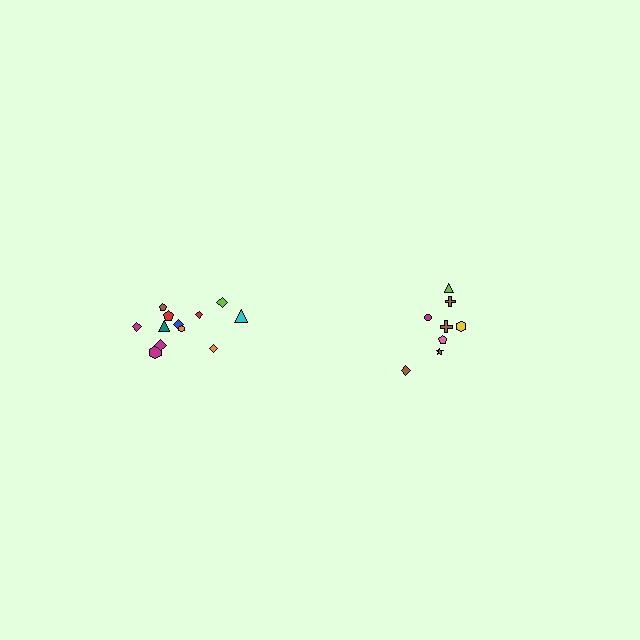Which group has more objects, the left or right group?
The left group.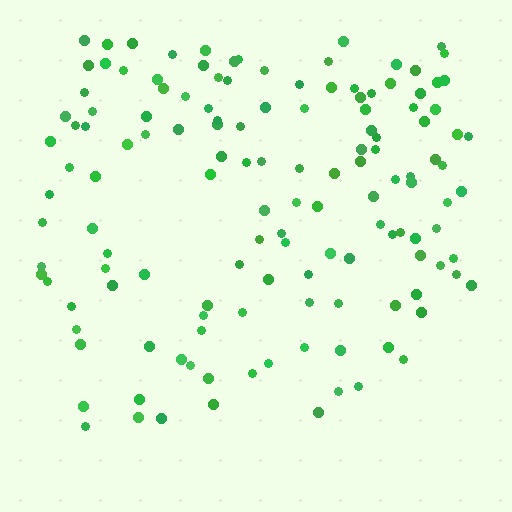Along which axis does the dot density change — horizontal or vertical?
Vertical.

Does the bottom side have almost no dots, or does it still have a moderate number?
Still a moderate number, just noticeably fewer than the top.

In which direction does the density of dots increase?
From bottom to top, with the top side densest.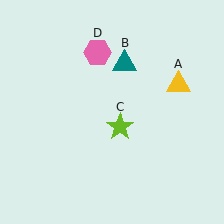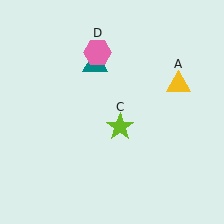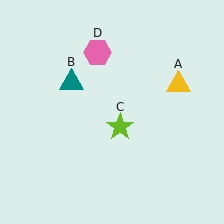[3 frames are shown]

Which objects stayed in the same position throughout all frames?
Yellow triangle (object A) and lime star (object C) and pink hexagon (object D) remained stationary.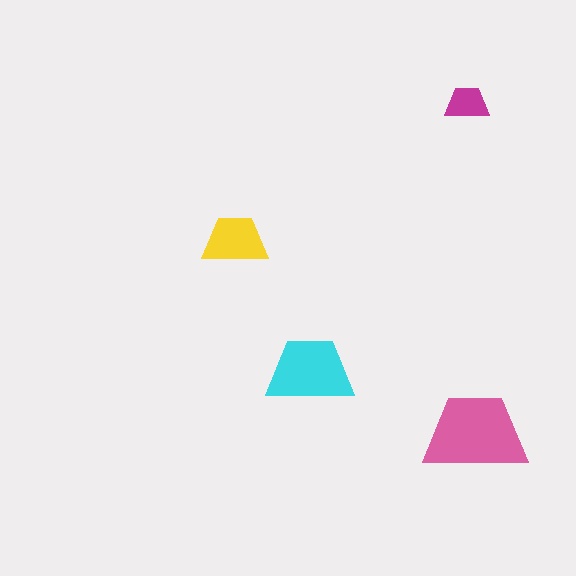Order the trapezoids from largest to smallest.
the pink one, the cyan one, the yellow one, the magenta one.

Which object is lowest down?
The pink trapezoid is bottommost.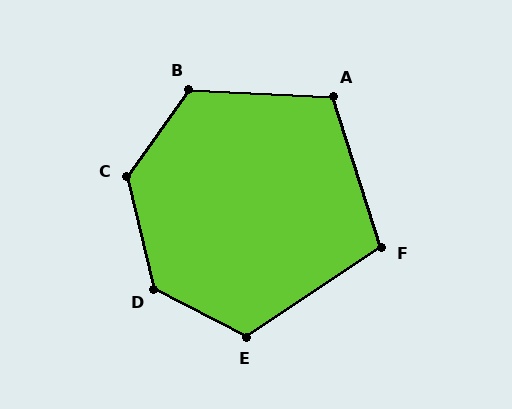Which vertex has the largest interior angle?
D, at approximately 131 degrees.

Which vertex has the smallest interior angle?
F, at approximately 106 degrees.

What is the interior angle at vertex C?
Approximately 130 degrees (obtuse).